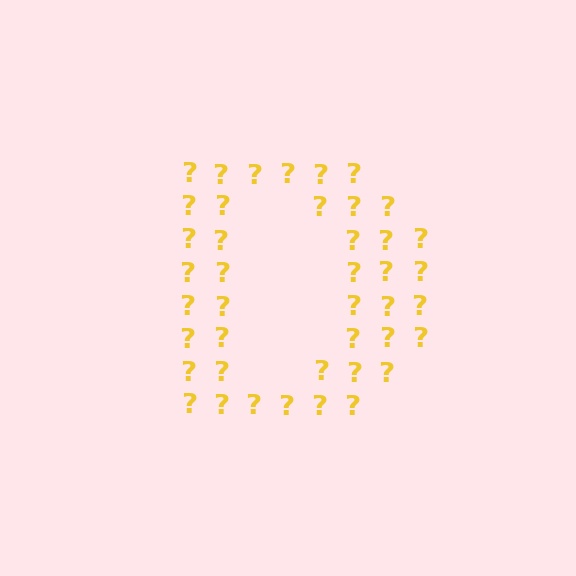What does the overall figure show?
The overall figure shows the letter D.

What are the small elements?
The small elements are question marks.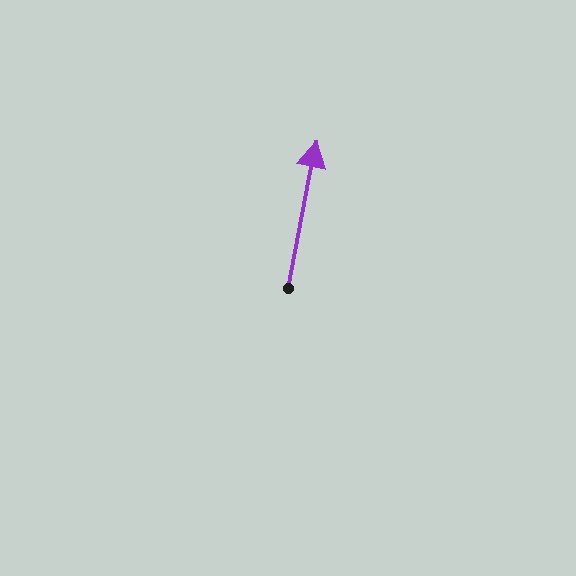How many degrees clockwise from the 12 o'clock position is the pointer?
Approximately 11 degrees.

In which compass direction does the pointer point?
North.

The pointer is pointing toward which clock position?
Roughly 12 o'clock.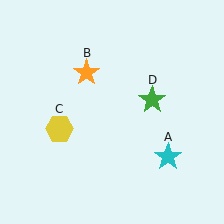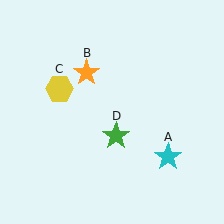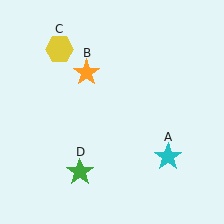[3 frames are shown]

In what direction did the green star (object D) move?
The green star (object D) moved down and to the left.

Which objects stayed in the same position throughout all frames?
Cyan star (object A) and orange star (object B) remained stationary.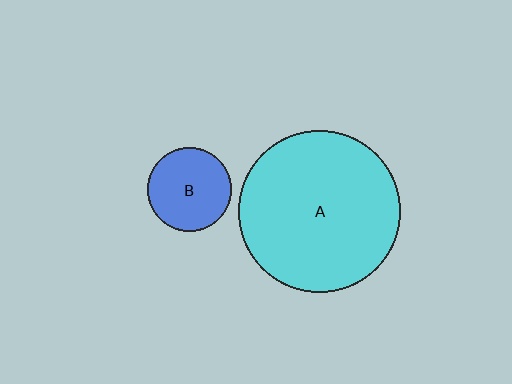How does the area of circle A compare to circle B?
Approximately 3.7 times.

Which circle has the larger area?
Circle A (cyan).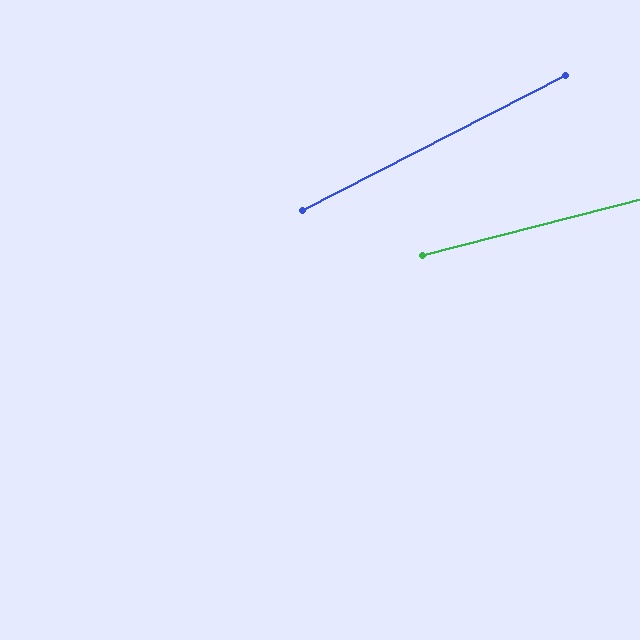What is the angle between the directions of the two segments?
Approximately 13 degrees.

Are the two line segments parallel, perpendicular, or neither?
Neither parallel nor perpendicular — they differ by about 13°.